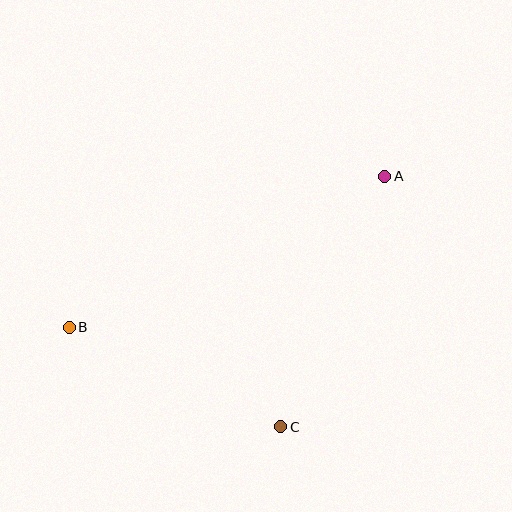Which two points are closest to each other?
Points B and C are closest to each other.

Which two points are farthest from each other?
Points A and B are farthest from each other.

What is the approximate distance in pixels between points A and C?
The distance between A and C is approximately 271 pixels.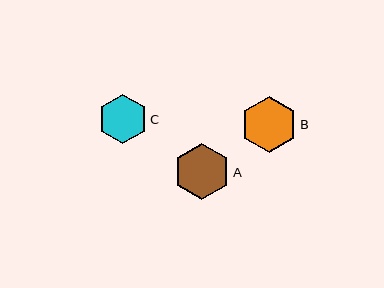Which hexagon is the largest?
Hexagon B is the largest with a size of approximately 56 pixels.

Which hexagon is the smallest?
Hexagon C is the smallest with a size of approximately 49 pixels.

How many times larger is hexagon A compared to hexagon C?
Hexagon A is approximately 1.1 times the size of hexagon C.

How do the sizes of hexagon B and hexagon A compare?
Hexagon B and hexagon A are approximately the same size.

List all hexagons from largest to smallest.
From largest to smallest: B, A, C.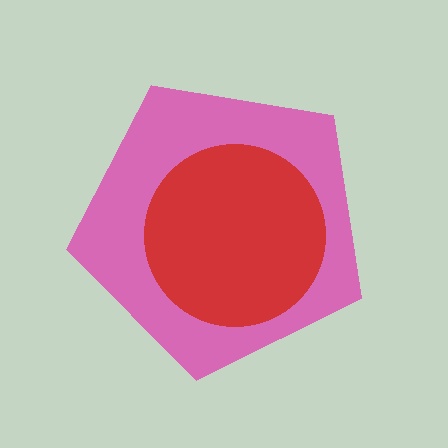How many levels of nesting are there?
2.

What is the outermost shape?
The pink pentagon.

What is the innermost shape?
The red circle.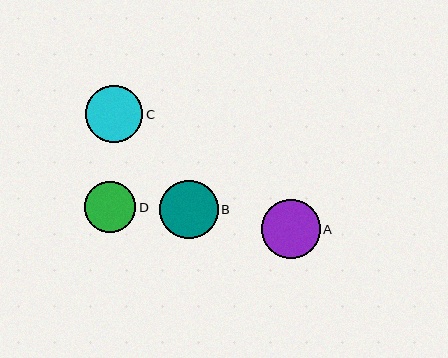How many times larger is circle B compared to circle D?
Circle B is approximately 1.1 times the size of circle D.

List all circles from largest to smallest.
From largest to smallest: A, B, C, D.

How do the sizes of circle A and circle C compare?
Circle A and circle C are approximately the same size.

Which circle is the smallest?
Circle D is the smallest with a size of approximately 51 pixels.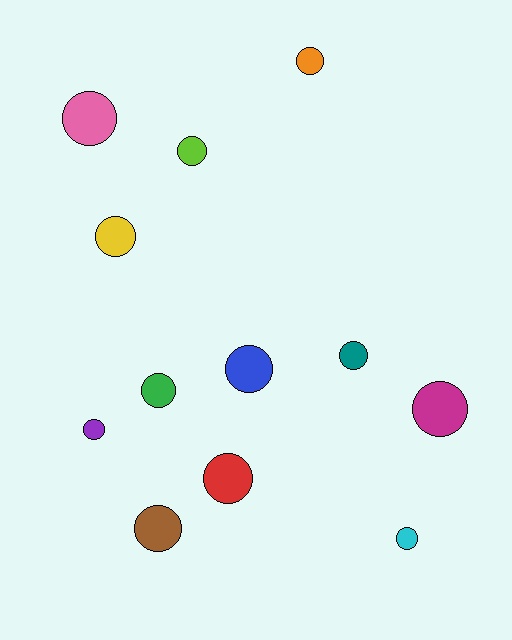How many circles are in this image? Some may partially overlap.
There are 12 circles.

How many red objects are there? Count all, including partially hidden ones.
There is 1 red object.